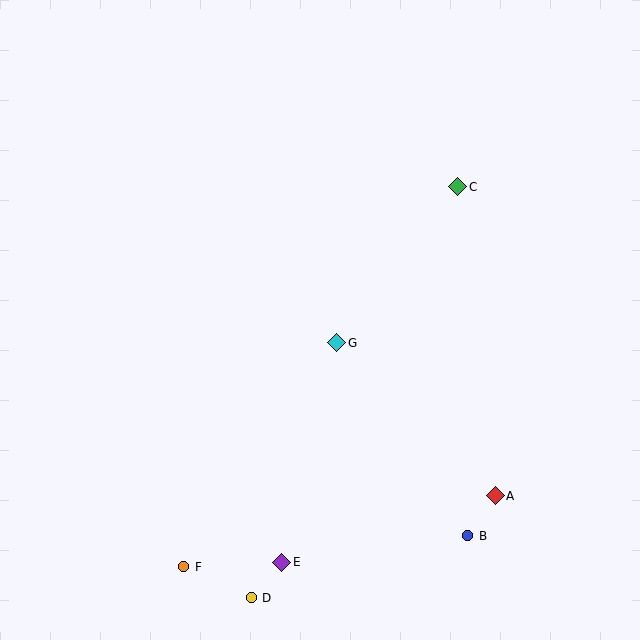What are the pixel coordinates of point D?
Point D is at (251, 598).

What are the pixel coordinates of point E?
Point E is at (282, 562).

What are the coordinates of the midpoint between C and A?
The midpoint between C and A is at (476, 341).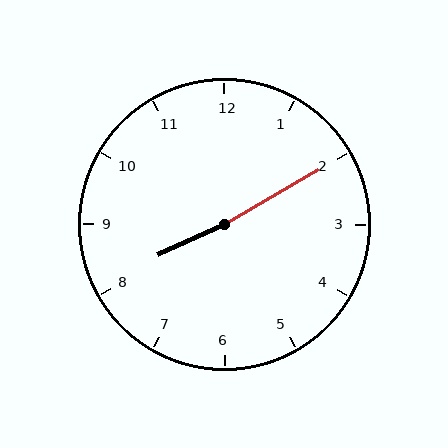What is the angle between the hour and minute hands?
Approximately 175 degrees.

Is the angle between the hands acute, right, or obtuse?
It is obtuse.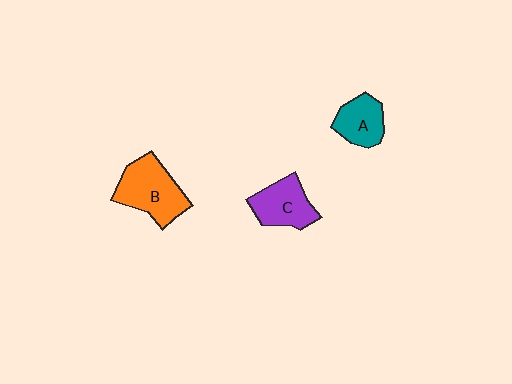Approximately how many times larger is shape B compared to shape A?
Approximately 1.6 times.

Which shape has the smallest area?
Shape A (teal).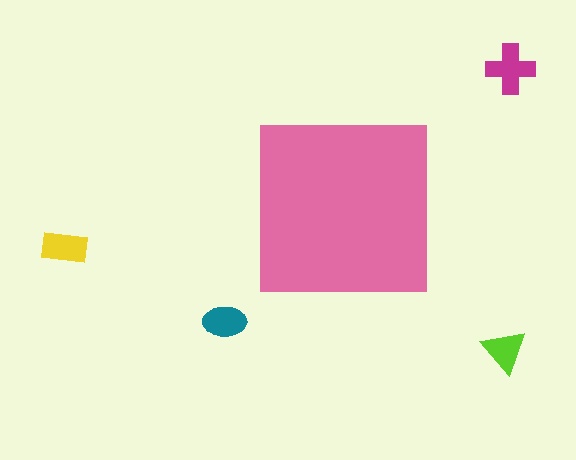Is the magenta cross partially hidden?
No, the magenta cross is fully visible.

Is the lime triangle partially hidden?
No, the lime triangle is fully visible.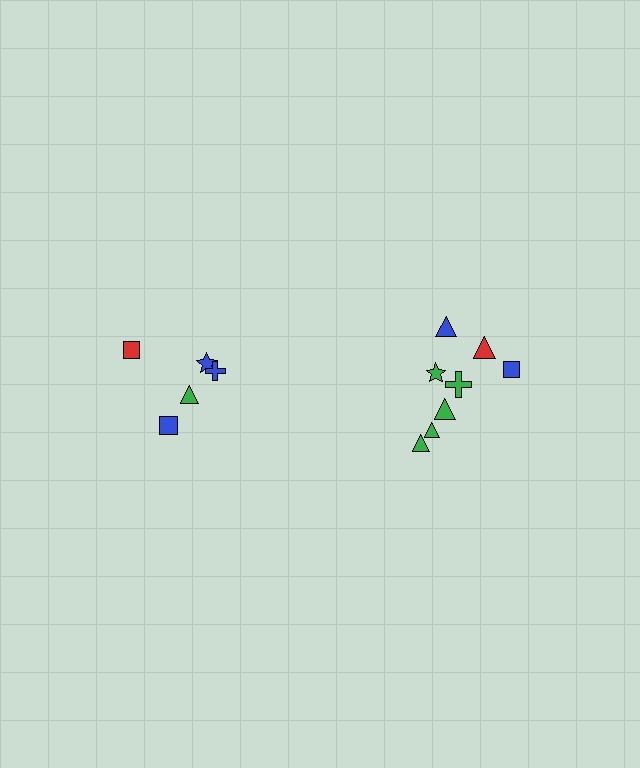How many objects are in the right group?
There are 8 objects.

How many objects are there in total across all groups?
There are 13 objects.